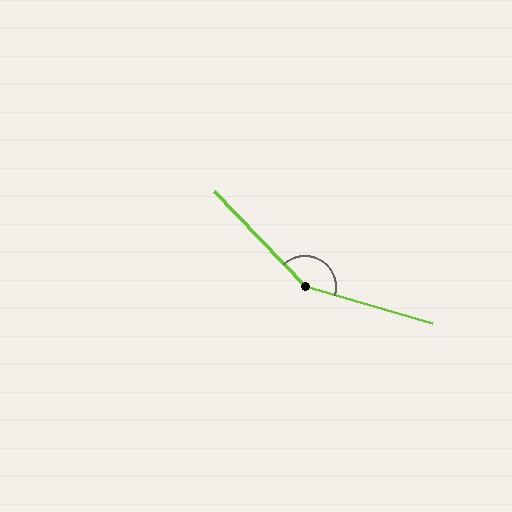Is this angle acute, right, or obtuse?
It is obtuse.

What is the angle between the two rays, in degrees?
Approximately 150 degrees.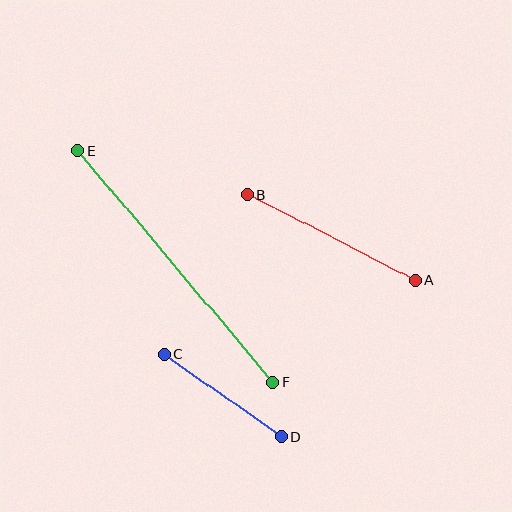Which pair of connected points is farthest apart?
Points E and F are farthest apart.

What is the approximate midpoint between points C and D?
The midpoint is at approximately (223, 395) pixels.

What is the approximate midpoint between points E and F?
The midpoint is at approximately (175, 266) pixels.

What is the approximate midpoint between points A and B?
The midpoint is at approximately (331, 238) pixels.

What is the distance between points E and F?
The distance is approximately 303 pixels.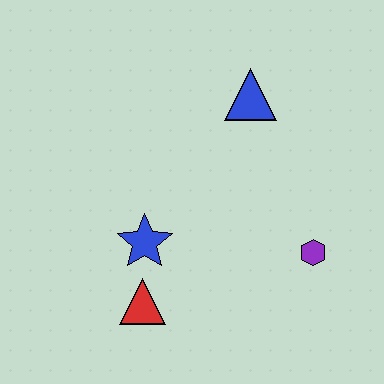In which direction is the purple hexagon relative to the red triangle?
The purple hexagon is to the right of the red triangle.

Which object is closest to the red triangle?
The blue star is closest to the red triangle.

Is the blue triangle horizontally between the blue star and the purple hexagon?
Yes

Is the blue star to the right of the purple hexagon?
No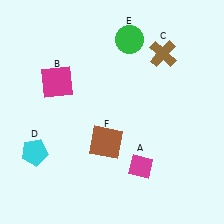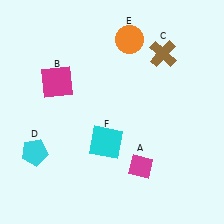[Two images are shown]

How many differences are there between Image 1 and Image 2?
There are 2 differences between the two images.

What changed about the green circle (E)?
In Image 1, E is green. In Image 2, it changed to orange.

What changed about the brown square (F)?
In Image 1, F is brown. In Image 2, it changed to cyan.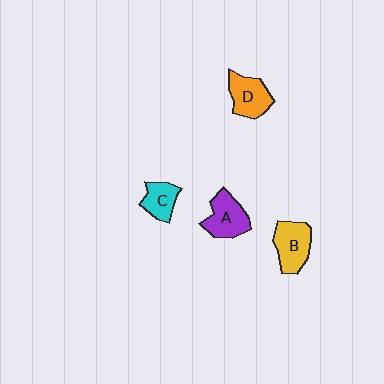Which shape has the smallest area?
Shape C (cyan).